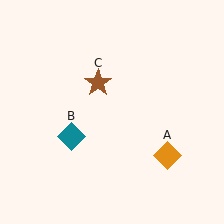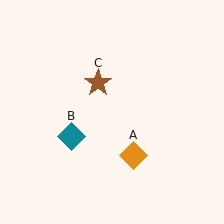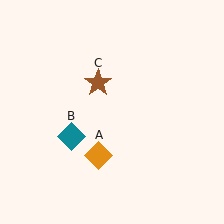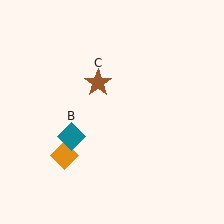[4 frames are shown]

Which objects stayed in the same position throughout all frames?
Teal diamond (object B) and brown star (object C) remained stationary.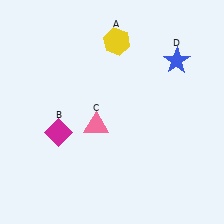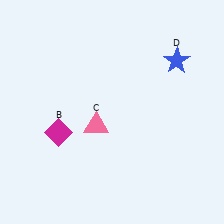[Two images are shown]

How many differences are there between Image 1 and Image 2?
There is 1 difference between the two images.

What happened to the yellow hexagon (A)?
The yellow hexagon (A) was removed in Image 2. It was in the top-right area of Image 1.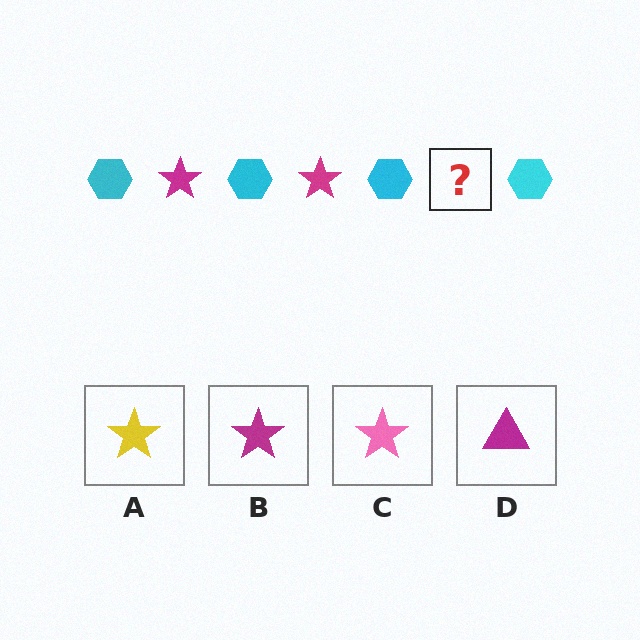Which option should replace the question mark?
Option B.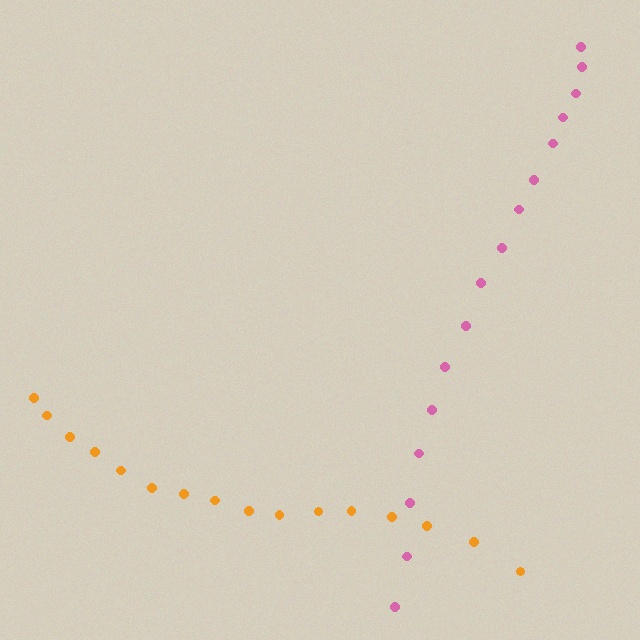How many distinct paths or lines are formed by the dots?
There are 2 distinct paths.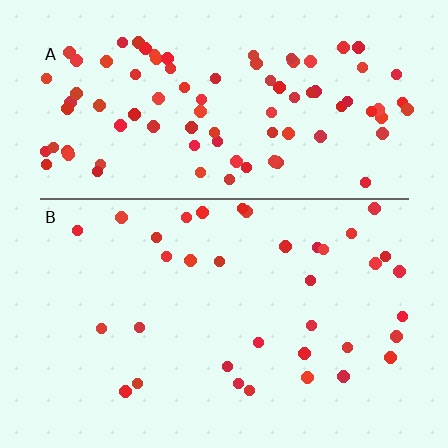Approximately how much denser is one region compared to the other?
Approximately 2.6× — region A over region B.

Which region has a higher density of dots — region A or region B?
A (the top).